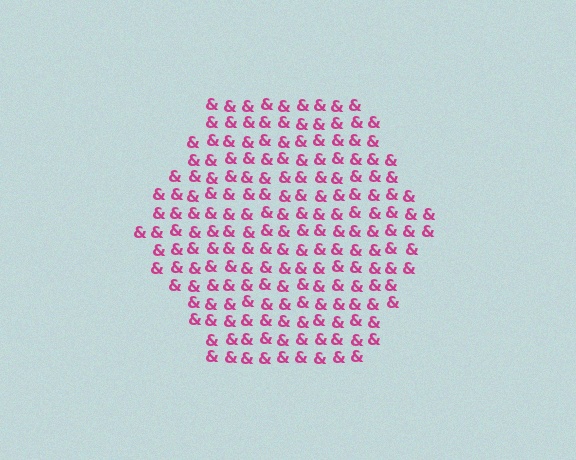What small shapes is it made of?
It is made of small ampersands.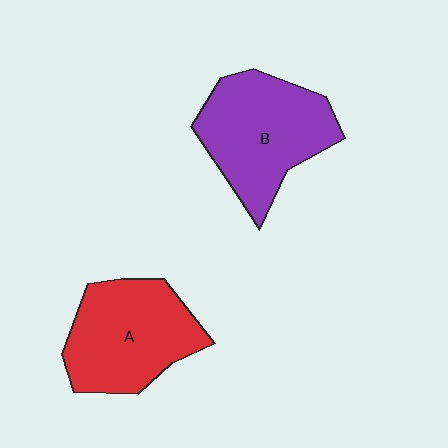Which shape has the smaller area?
Shape A (red).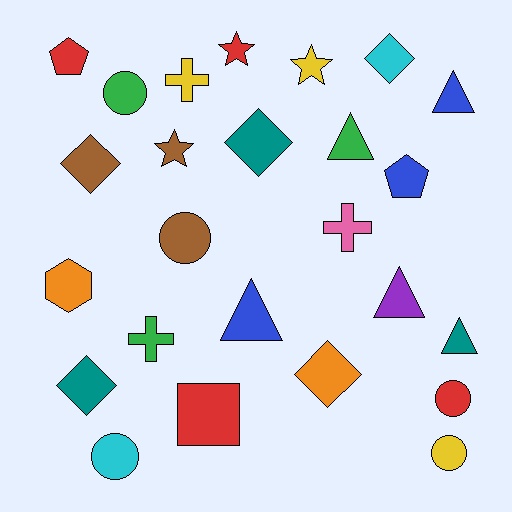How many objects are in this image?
There are 25 objects.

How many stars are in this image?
There are 3 stars.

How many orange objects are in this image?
There are 2 orange objects.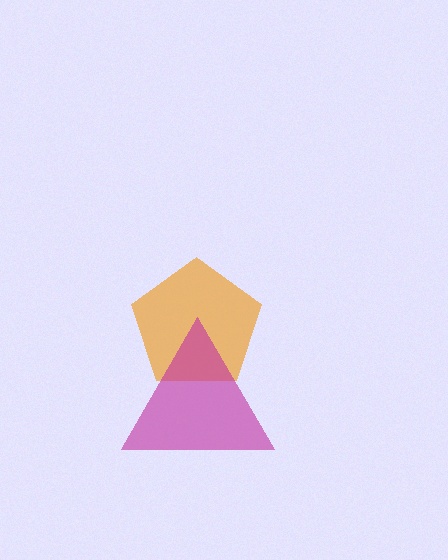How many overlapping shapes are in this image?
There are 2 overlapping shapes in the image.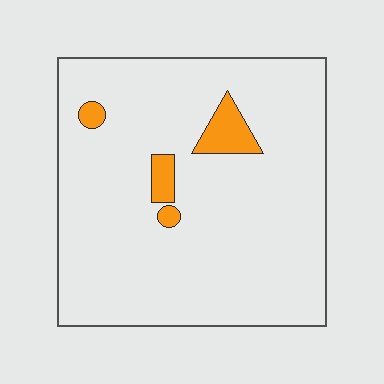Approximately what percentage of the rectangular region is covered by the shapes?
Approximately 5%.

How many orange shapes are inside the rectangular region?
4.